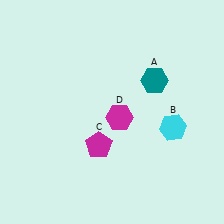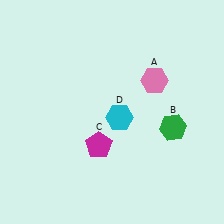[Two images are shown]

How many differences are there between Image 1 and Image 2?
There are 3 differences between the two images.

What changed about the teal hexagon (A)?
In Image 1, A is teal. In Image 2, it changed to pink.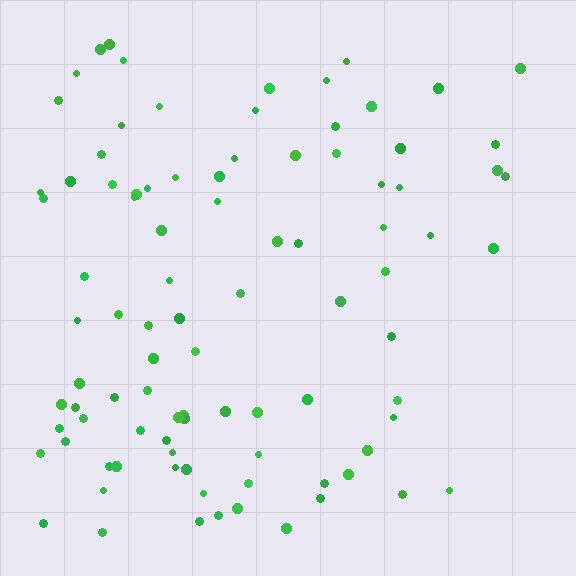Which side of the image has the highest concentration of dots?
The left.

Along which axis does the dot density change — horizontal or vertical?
Horizontal.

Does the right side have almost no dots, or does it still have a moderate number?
Still a moderate number, just noticeably fewer than the left.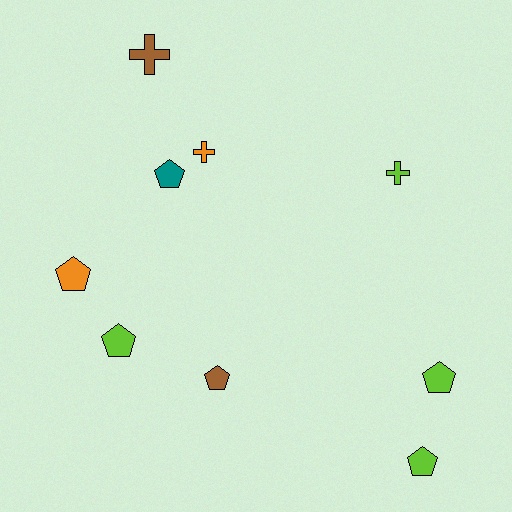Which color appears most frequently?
Lime, with 4 objects.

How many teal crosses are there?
There are no teal crosses.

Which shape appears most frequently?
Pentagon, with 6 objects.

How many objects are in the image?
There are 9 objects.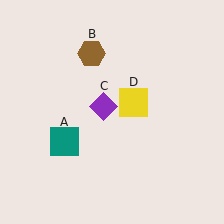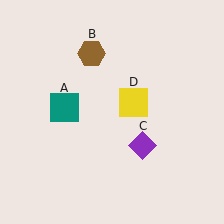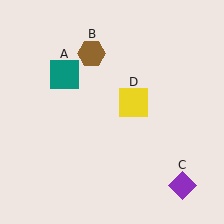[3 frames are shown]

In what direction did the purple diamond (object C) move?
The purple diamond (object C) moved down and to the right.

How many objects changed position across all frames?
2 objects changed position: teal square (object A), purple diamond (object C).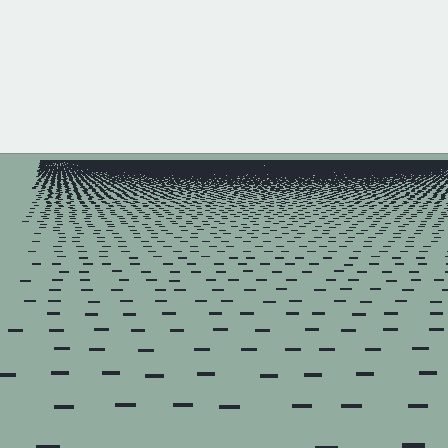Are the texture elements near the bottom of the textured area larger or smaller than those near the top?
Larger. Near the bottom, elements are closer to the viewer and appear at a bigger on-screen size.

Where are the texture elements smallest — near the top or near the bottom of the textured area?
Near the top.